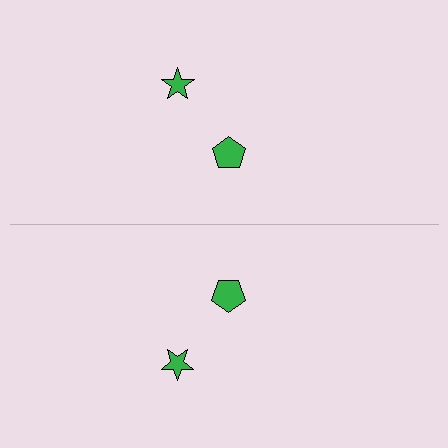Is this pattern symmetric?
Yes, this pattern has bilateral (reflection) symmetry.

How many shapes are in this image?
There are 4 shapes in this image.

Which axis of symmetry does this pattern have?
The pattern has a horizontal axis of symmetry running through the center of the image.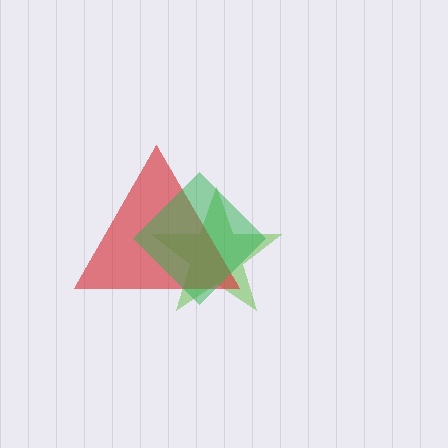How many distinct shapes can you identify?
There are 3 distinct shapes: a lime star, a red triangle, a green diamond.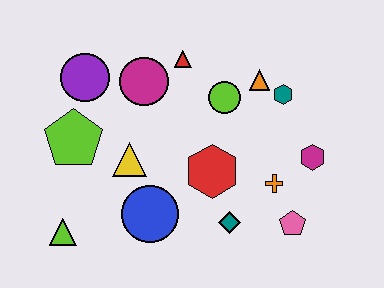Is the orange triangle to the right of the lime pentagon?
Yes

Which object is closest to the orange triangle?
The teal hexagon is closest to the orange triangle.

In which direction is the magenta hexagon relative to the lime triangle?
The magenta hexagon is to the right of the lime triangle.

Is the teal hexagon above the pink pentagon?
Yes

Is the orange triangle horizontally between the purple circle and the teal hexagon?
Yes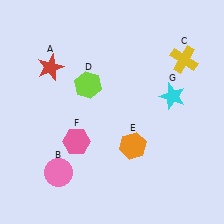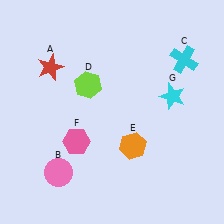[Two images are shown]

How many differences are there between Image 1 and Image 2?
There is 1 difference between the two images.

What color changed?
The cross (C) changed from yellow in Image 1 to cyan in Image 2.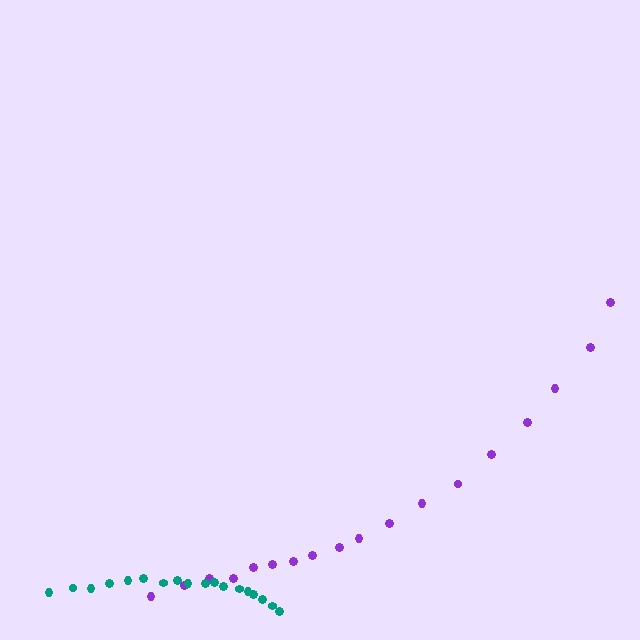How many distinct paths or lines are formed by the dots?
There are 2 distinct paths.